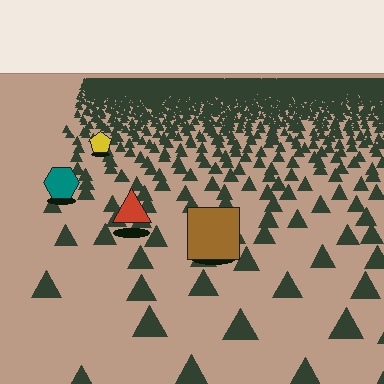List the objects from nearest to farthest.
From nearest to farthest: the brown square, the red triangle, the teal hexagon, the yellow pentagon.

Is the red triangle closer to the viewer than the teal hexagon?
Yes. The red triangle is closer — you can tell from the texture gradient: the ground texture is coarser near it.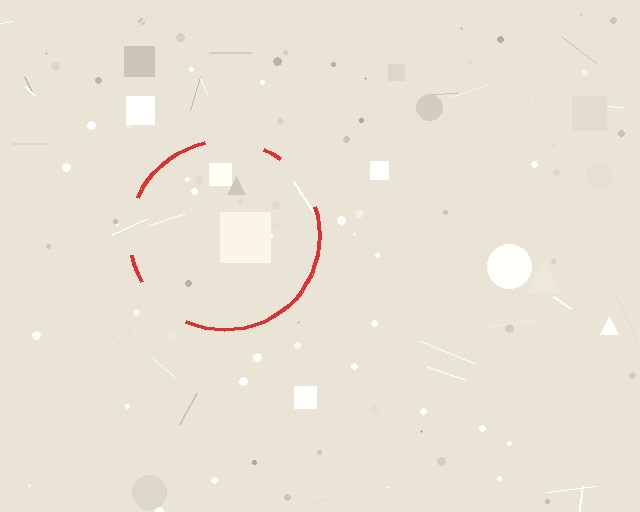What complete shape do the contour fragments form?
The contour fragments form a circle.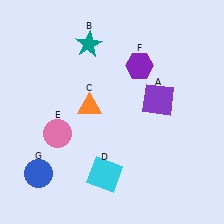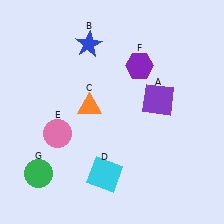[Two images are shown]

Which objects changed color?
B changed from teal to blue. G changed from blue to green.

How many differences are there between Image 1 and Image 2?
There are 2 differences between the two images.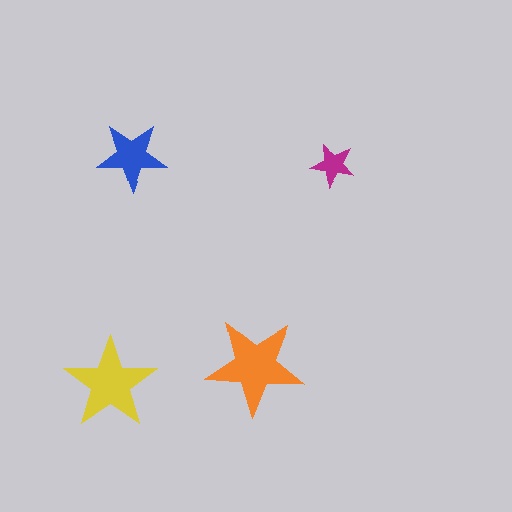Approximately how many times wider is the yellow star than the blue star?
About 1.5 times wider.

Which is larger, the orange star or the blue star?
The orange one.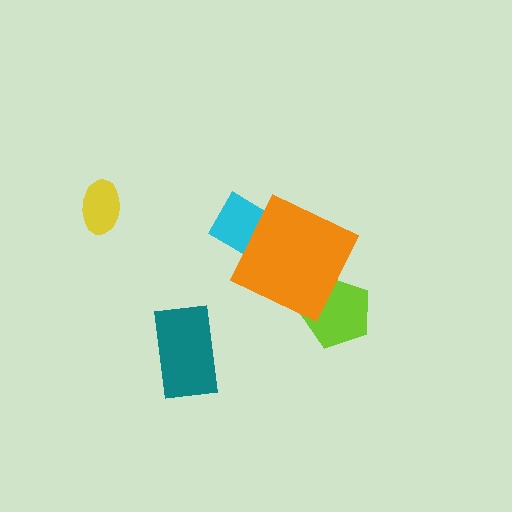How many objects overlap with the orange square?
2 objects overlap with the orange square.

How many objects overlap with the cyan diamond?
1 object overlaps with the cyan diamond.